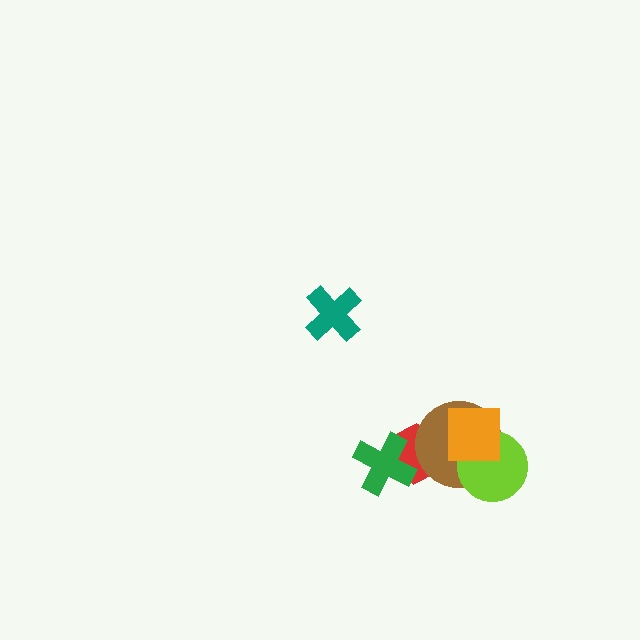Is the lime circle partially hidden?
Yes, it is partially covered by another shape.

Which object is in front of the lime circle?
The orange square is in front of the lime circle.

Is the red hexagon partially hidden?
Yes, it is partially covered by another shape.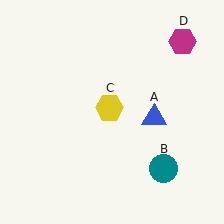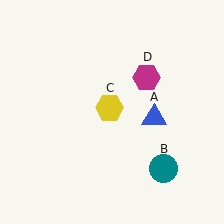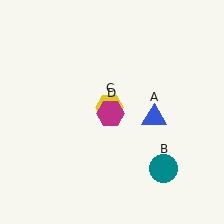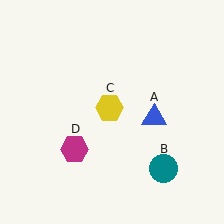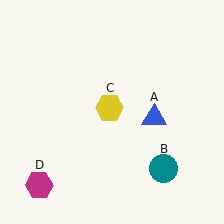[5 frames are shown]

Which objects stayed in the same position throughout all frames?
Blue triangle (object A) and teal circle (object B) and yellow hexagon (object C) remained stationary.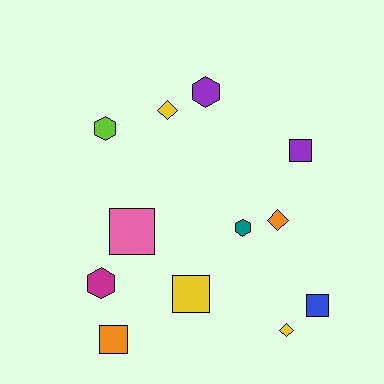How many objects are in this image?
There are 12 objects.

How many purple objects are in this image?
There are 2 purple objects.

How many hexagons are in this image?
There are 4 hexagons.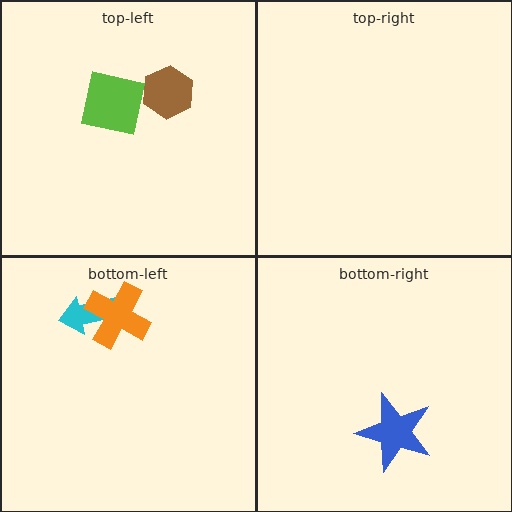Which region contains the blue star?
The bottom-right region.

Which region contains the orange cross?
The bottom-left region.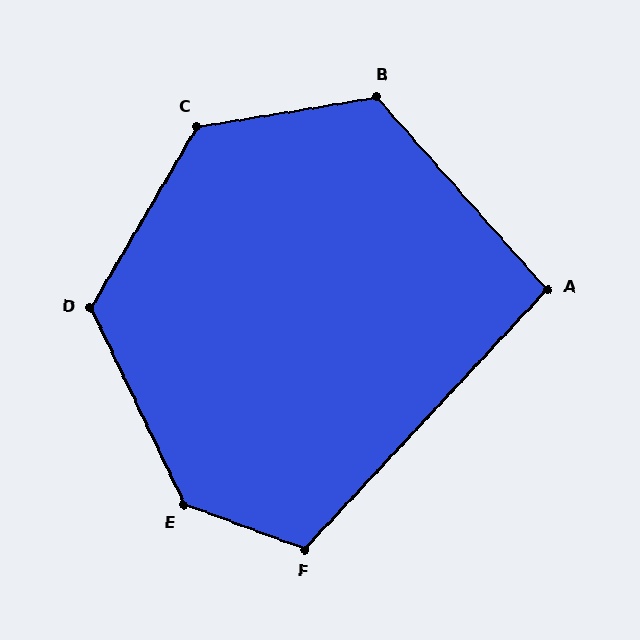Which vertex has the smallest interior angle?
A, at approximately 95 degrees.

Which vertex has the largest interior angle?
E, at approximately 135 degrees.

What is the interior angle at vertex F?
Approximately 113 degrees (obtuse).